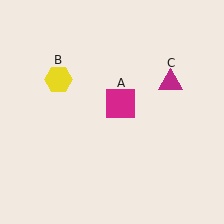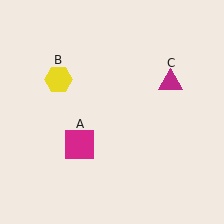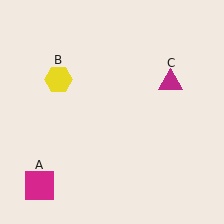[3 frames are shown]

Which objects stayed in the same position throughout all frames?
Yellow hexagon (object B) and magenta triangle (object C) remained stationary.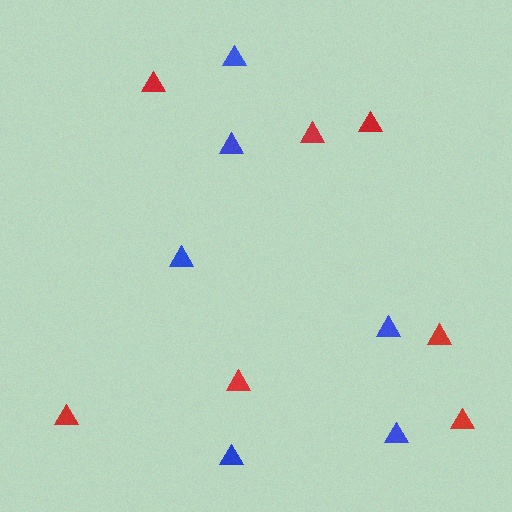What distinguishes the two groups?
There are 2 groups: one group of blue triangles (6) and one group of red triangles (7).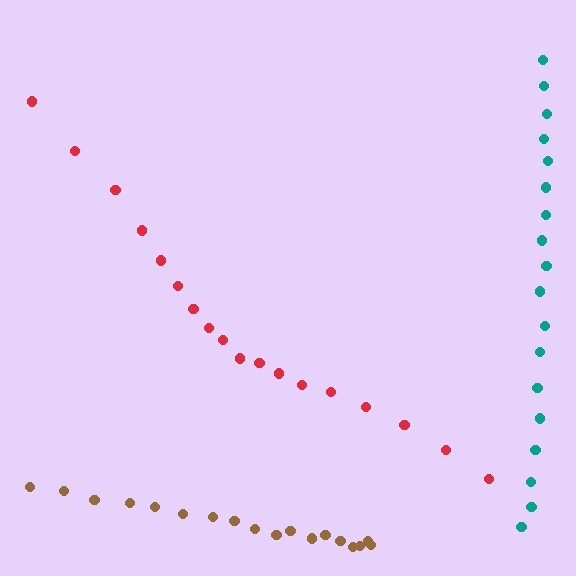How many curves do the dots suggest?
There are 3 distinct paths.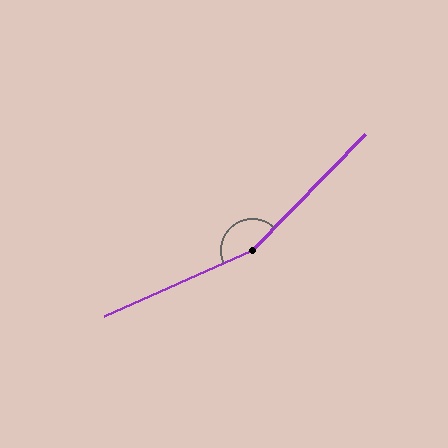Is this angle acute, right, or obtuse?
It is obtuse.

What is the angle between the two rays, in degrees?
Approximately 158 degrees.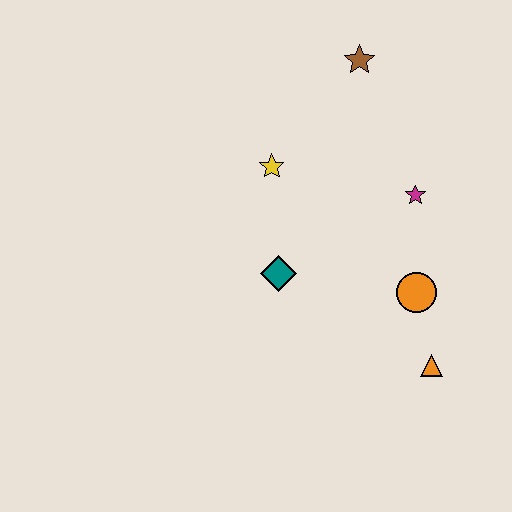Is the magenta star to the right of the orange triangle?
No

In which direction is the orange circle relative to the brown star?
The orange circle is below the brown star.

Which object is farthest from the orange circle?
The brown star is farthest from the orange circle.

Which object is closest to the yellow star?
The teal diamond is closest to the yellow star.